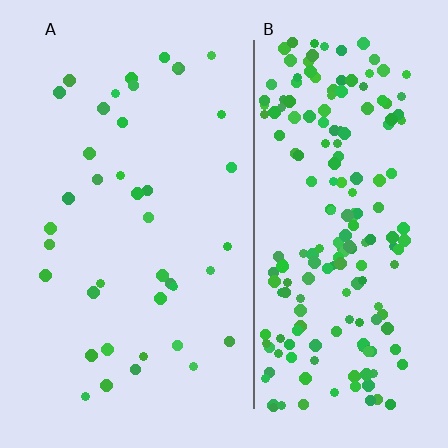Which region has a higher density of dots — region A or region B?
B (the right).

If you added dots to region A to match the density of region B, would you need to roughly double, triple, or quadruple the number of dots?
Approximately quadruple.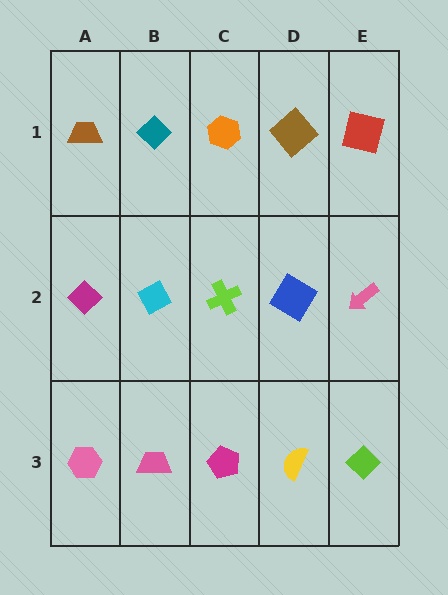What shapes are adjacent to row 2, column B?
A teal diamond (row 1, column B), a pink trapezoid (row 3, column B), a magenta diamond (row 2, column A), a lime cross (row 2, column C).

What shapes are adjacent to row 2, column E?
A red square (row 1, column E), a lime diamond (row 3, column E), a blue diamond (row 2, column D).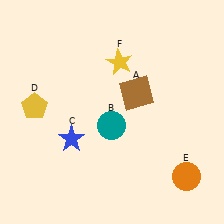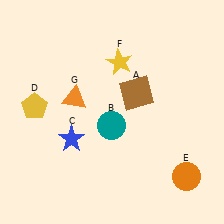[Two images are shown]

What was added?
An orange triangle (G) was added in Image 2.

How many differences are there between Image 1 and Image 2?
There is 1 difference between the two images.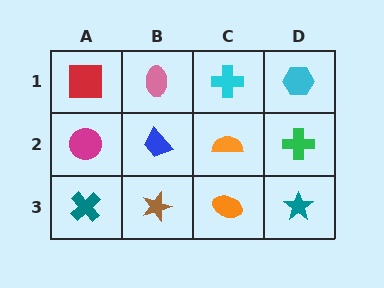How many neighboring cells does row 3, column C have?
3.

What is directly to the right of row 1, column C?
A cyan hexagon.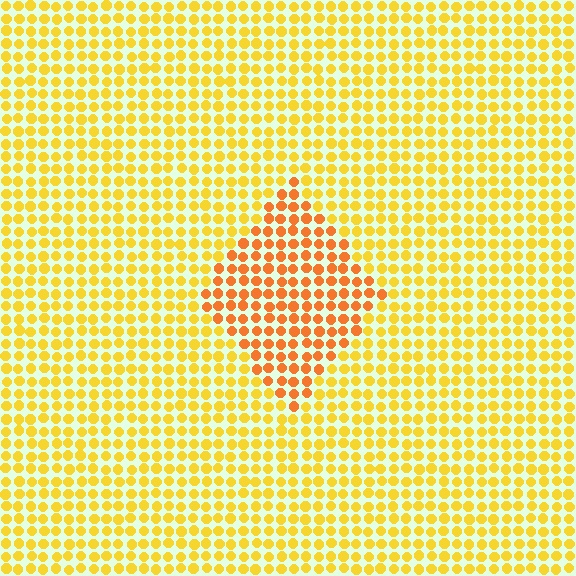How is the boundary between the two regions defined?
The boundary is defined purely by a slight shift in hue (about 28 degrees). Spacing, size, and orientation are identical on both sides.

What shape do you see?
I see a diamond.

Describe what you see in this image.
The image is filled with small yellow elements in a uniform arrangement. A diamond-shaped region is visible where the elements are tinted to a slightly different hue, forming a subtle color boundary.